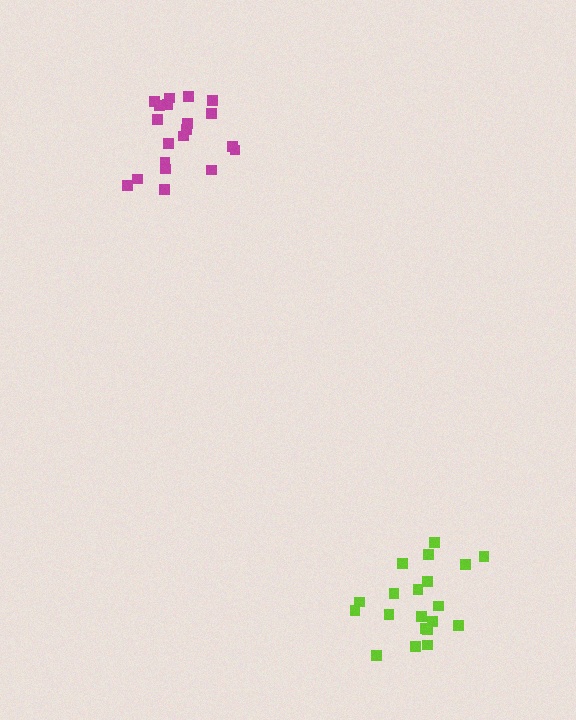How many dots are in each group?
Group 1: 20 dots, Group 2: 20 dots (40 total).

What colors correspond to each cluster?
The clusters are colored: lime, magenta.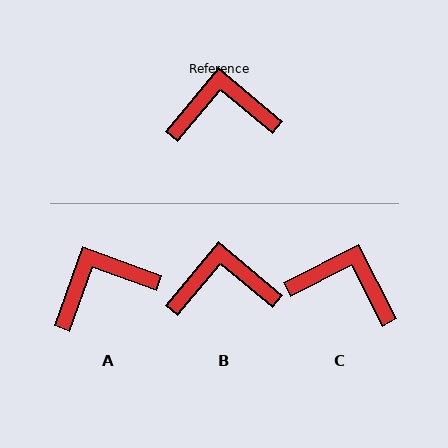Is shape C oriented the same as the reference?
No, it is off by about 23 degrees.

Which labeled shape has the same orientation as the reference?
B.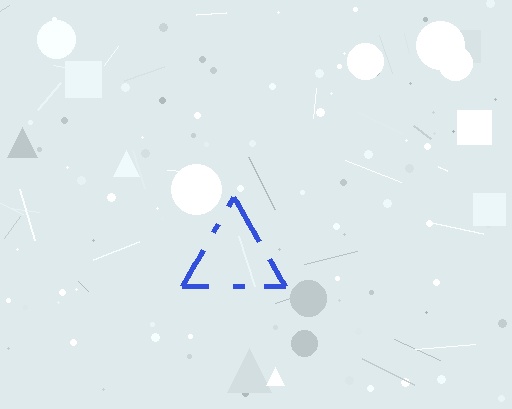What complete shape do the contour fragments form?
The contour fragments form a triangle.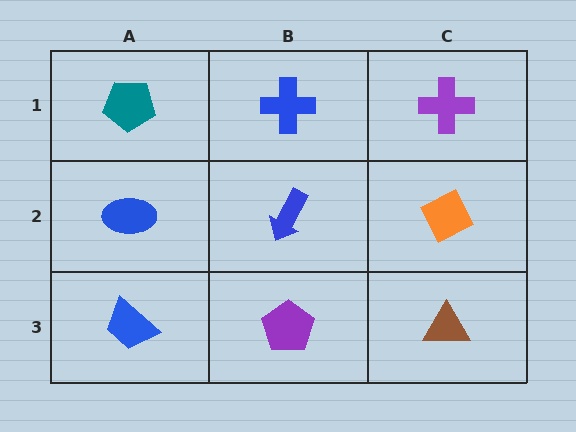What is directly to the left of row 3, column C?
A purple pentagon.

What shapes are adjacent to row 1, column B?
A blue arrow (row 2, column B), a teal pentagon (row 1, column A), a purple cross (row 1, column C).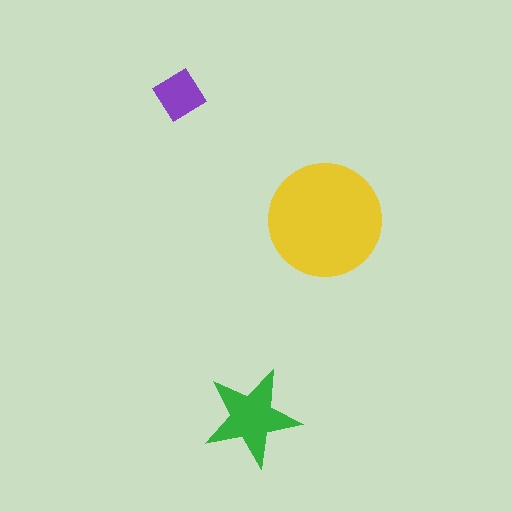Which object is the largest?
The yellow circle.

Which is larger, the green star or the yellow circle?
The yellow circle.